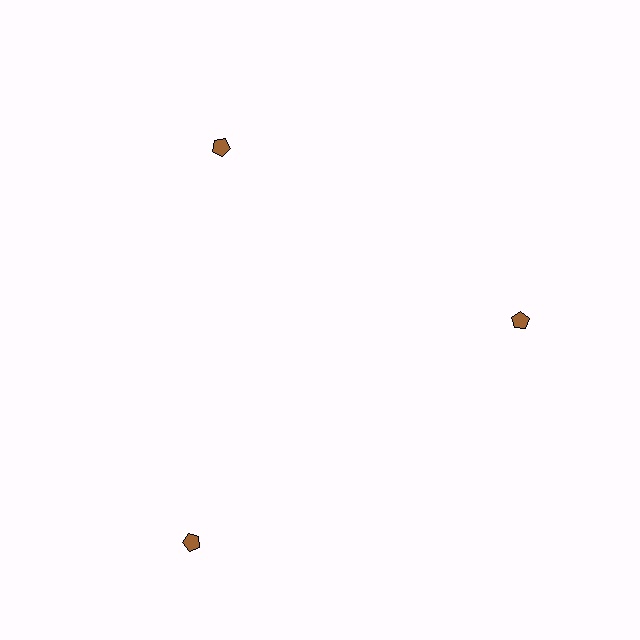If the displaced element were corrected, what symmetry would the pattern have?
It would have 3-fold rotational symmetry — the pattern would map onto itself every 120 degrees.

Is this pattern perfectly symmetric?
No. The 3 brown pentagons are arranged in a ring, but one element near the 7 o'clock position is pushed outward from the center, breaking the 3-fold rotational symmetry.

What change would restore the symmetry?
The symmetry would be restored by moving it inward, back onto the ring so that all 3 pentagons sit at equal angles and equal distance from the center.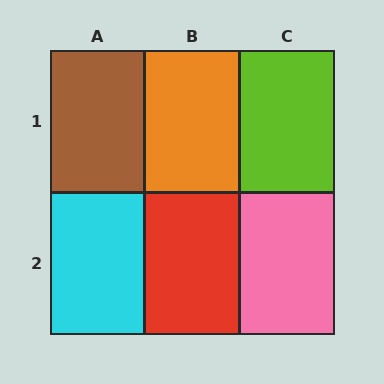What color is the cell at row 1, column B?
Orange.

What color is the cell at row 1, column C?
Lime.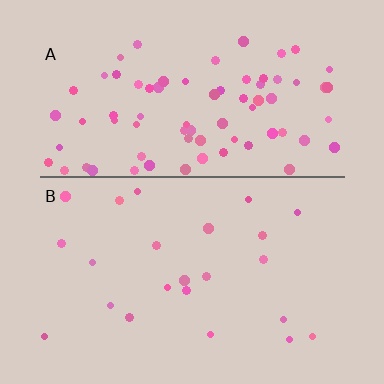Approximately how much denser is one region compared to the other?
Approximately 3.3× — region A over region B.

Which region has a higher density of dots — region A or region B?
A (the top).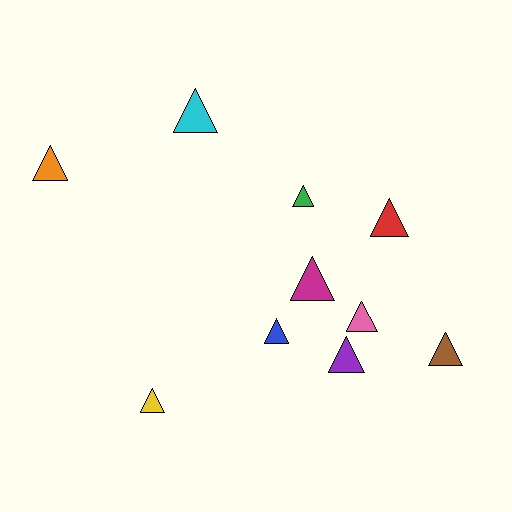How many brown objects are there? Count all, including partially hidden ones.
There is 1 brown object.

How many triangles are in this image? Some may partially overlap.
There are 10 triangles.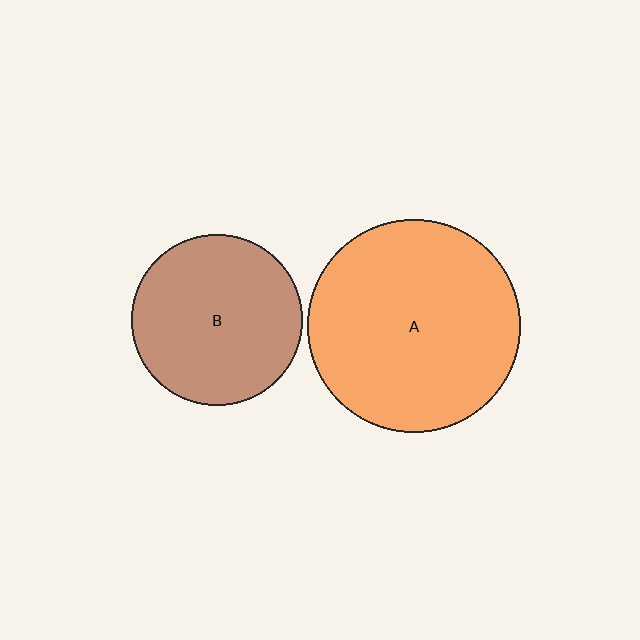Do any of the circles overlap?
No, none of the circles overlap.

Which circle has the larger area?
Circle A (orange).